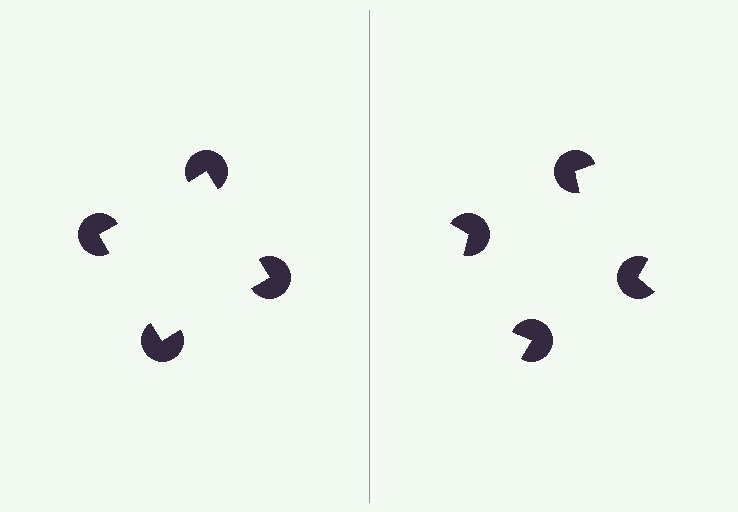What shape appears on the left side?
An illusory square.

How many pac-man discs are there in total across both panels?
8 — 4 on each side.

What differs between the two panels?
The pac-man discs are positioned identically on both sides; only the wedge orientations differ. On the left they align to a square; on the right they are misaligned.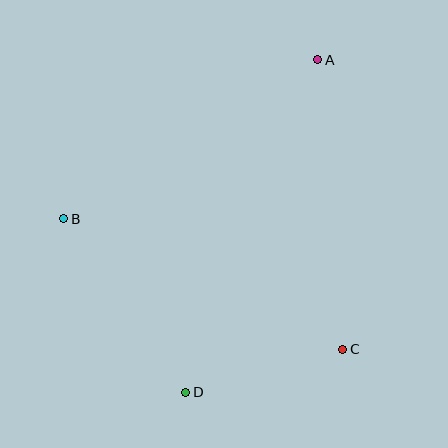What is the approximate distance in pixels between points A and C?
The distance between A and C is approximately 291 pixels.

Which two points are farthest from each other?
Points A and D are farthest from each other.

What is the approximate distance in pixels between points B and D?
The distance between B and D is approximately 212 pixels.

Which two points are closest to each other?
Points C and D are closest to each other.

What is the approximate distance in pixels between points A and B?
The distance between A and B is approximately 300 pixels.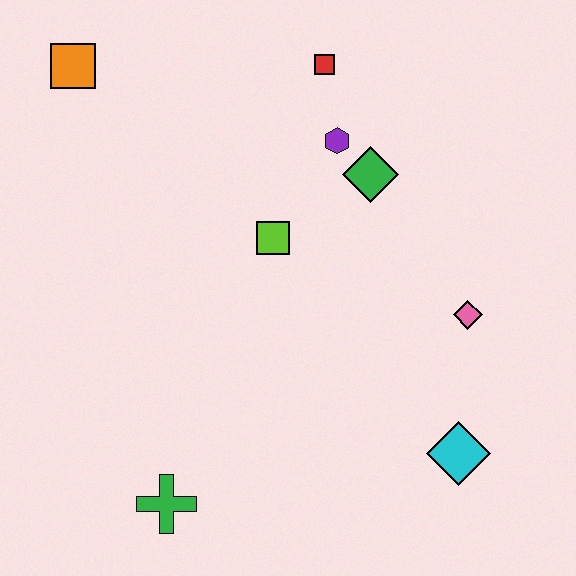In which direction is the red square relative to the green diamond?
The red square is above the green diamond.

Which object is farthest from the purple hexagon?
The green cross is farthest from the purple hexagon.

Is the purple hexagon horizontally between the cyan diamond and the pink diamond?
No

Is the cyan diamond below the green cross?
No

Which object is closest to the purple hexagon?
The green diamond is closest to the purple hexagon.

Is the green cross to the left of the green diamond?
Yes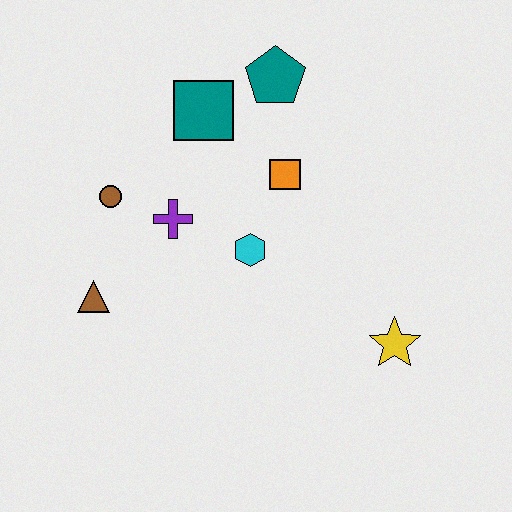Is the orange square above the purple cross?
Yes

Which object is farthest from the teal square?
The yellow star is farthest from the teal square.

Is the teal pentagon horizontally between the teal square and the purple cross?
No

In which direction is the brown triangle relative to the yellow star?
The brown triangle is to the left of the yellow star.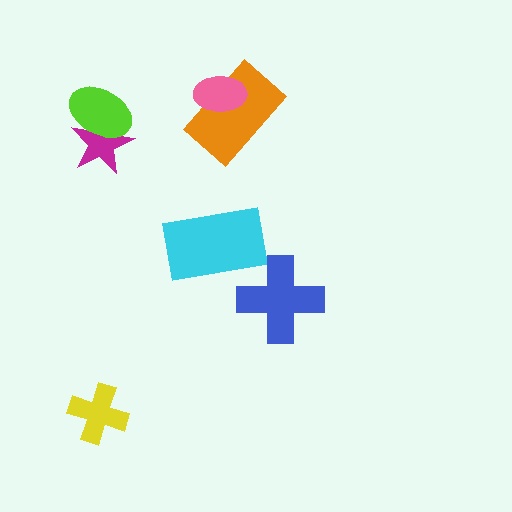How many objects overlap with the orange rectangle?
1 object overlaps with the orange rectangle.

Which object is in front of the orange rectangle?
The pink ellipse is in front of the orange rectangle.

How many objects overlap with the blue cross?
0 objects overlap with the blue cross.